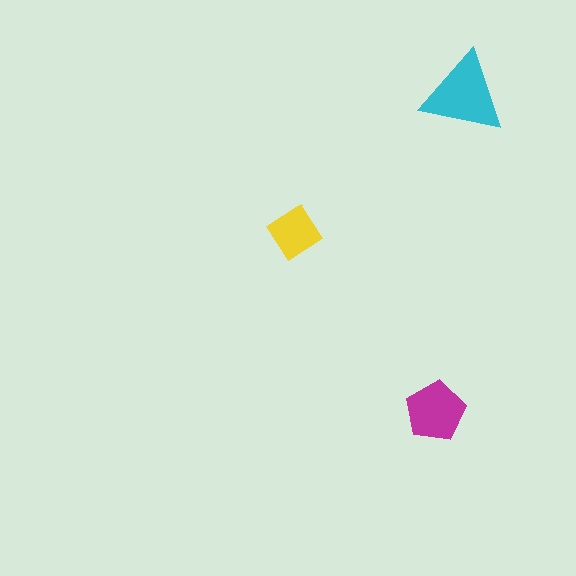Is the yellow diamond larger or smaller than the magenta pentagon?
Smaller.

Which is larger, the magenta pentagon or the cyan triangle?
The cyan triangle.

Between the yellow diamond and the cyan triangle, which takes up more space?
The cyan triangle.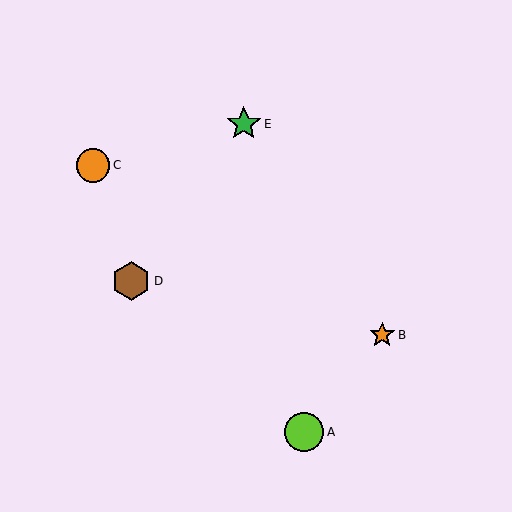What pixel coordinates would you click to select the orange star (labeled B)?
Click at (382, 335) to select the orange star B.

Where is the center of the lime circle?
The center of the lime circle is at (304, 432).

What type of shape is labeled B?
Shape B is an orange star.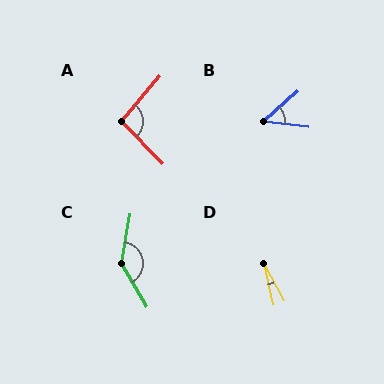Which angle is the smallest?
D, at approximately 16 degrees.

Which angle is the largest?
C, at approximately 141 degrees.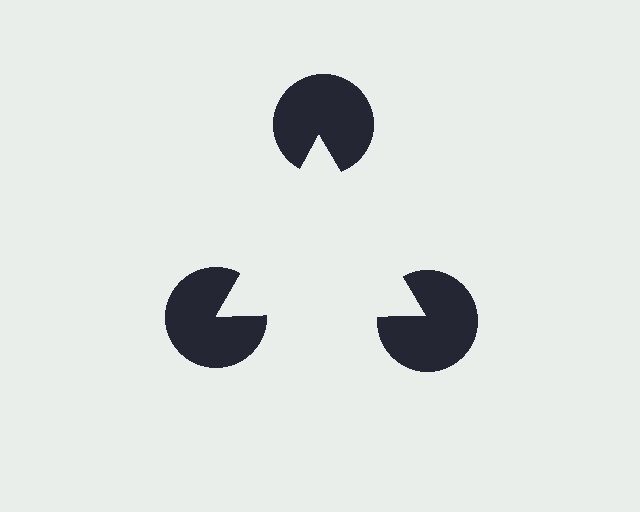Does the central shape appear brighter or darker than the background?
It typically appears slightly brighter than the background, even though no actual brightness change is drawn.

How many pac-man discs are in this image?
There are 3 — one at each vertex of the illusory triangle.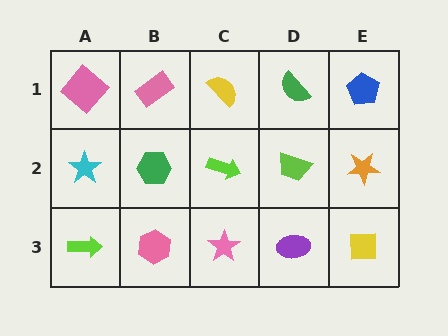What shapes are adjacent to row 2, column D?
A green semicircle (row 1, column D), a purple ellipse (row 3, column D), a lime arrow (row 2, column C), an orange star (row 2, column E).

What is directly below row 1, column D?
A lime trapezoid.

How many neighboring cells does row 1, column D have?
3.